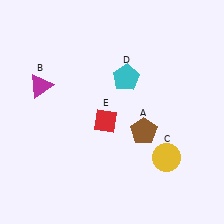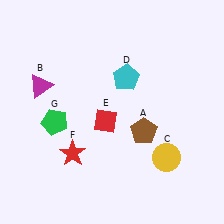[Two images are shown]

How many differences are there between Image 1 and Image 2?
There are 2 differences between the two images.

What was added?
A red star (F), a green pentagon (G) were added in Image 2.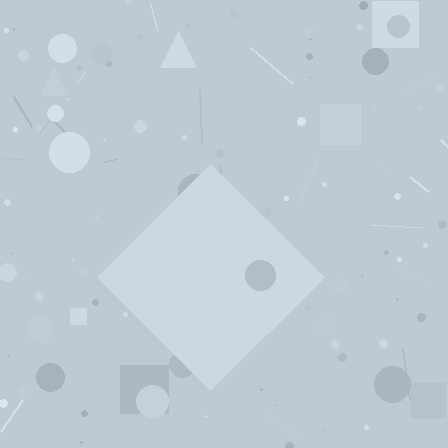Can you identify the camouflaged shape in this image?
The camouflaged shape is a diamond.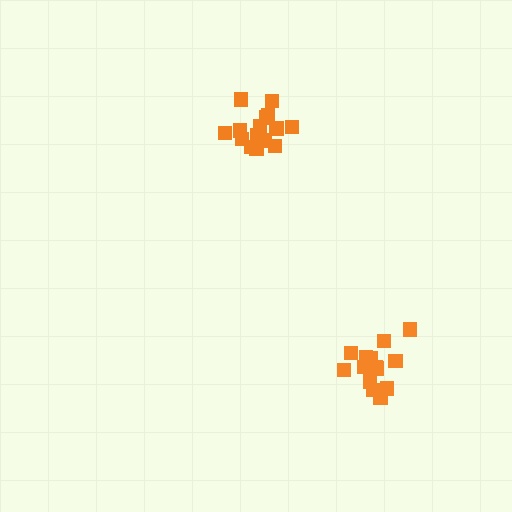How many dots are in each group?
Group 1: 15 dots, Group 2: 14 dots (29 total).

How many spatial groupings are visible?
There are 2 spatial groupings.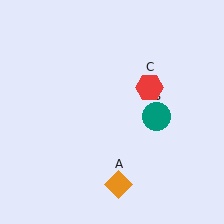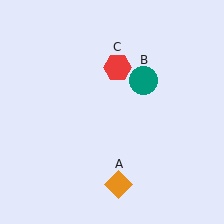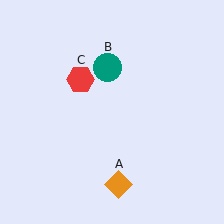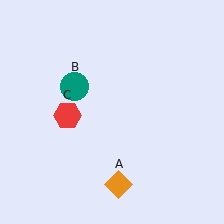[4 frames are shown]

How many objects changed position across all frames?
2 objects changed position: teal circle (object B), red hexagon (object C).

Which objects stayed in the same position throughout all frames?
Orange diamond (object A) remained stationary.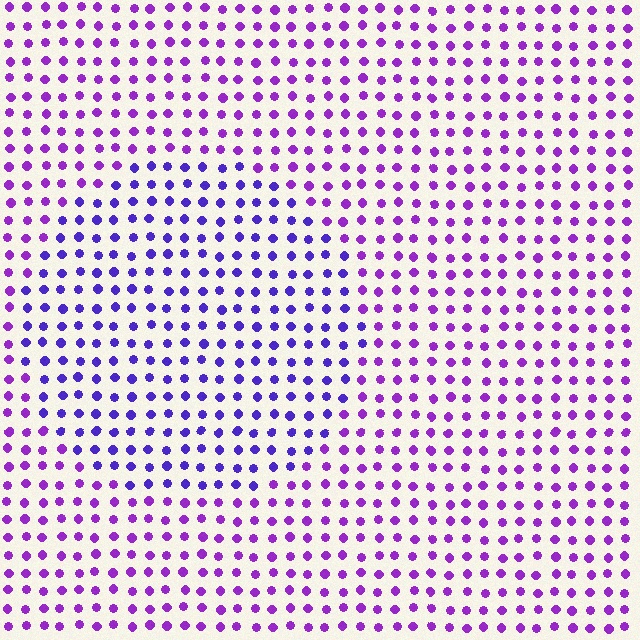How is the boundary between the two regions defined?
The boundary is defined purely by a slight shift in hue (about 29 degrees). Spacing, size, and orientation are identical on both sides.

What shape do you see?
I see a circle.